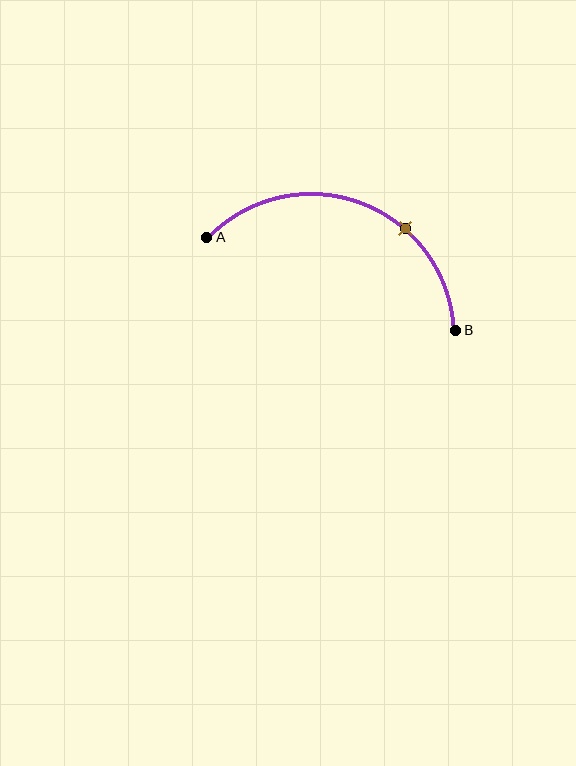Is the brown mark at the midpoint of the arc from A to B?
No. The brown mark lies on the arc but is closer to endpoint B. The arc midpoint would be at the point on the curve equidistant along the arc from both A and B.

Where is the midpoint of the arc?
The arc midpoint is the point on the curve farthest from the straight line joining A and B. It sits above that line.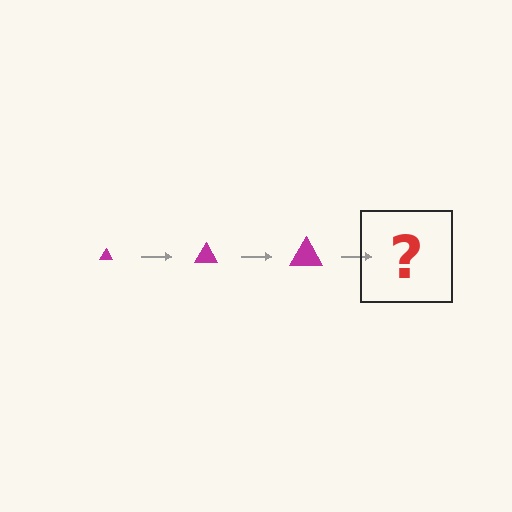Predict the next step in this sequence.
The next step is a magenta triangle, larger than the previous one.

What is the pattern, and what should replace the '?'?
The pattern is that the triangle gets progressively larger each step. The '?' should be a magenta triangle, larger than the previous one.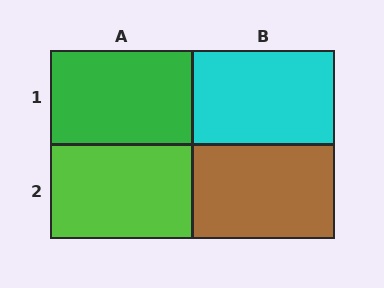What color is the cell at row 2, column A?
Lime.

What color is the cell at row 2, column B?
Brown.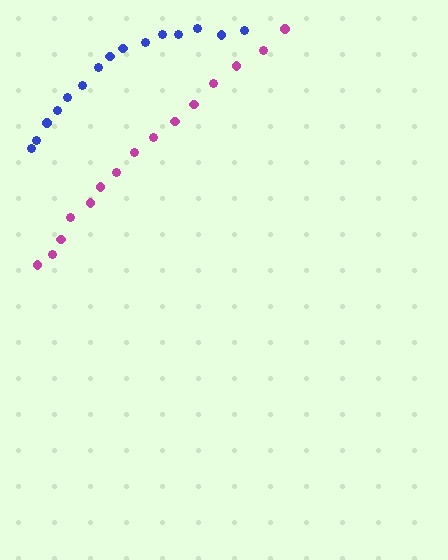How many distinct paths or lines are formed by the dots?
There are 2 distinct paths.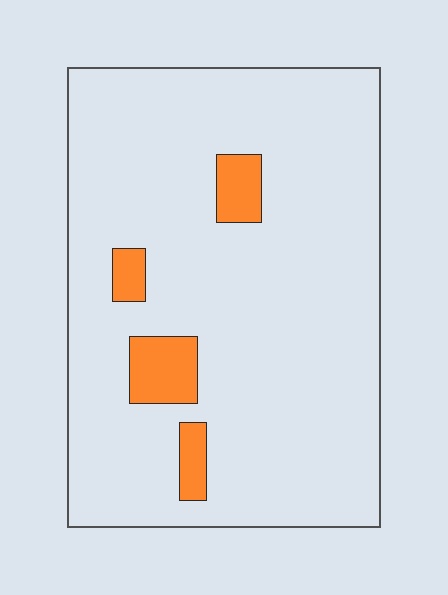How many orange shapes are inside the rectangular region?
4.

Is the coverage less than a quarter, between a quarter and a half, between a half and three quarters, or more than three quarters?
Less than a quarter.